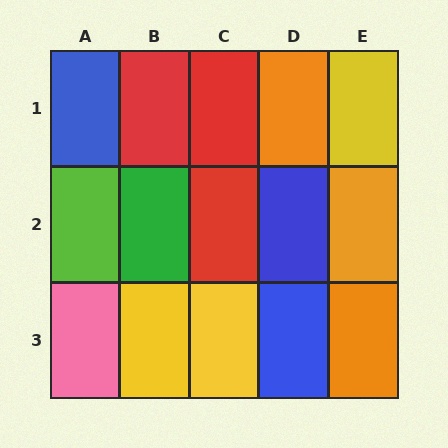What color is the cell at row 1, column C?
Red.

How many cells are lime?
1 cell is lime.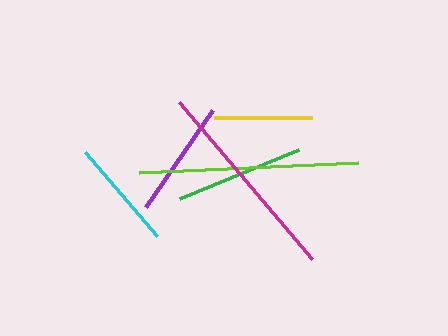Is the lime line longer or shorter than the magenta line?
The lime line is longer than the magenta line.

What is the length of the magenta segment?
The magenta segment is approximately 206 pixels long.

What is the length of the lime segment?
The lime segment is approximately 219 pixels long.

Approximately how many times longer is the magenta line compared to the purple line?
The magenta line is approximately 1.7 times the length of the purple line.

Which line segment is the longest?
The lime line is the longest at approximately 219 pixels.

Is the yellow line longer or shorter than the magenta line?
The magenta line is longer than the yellow line.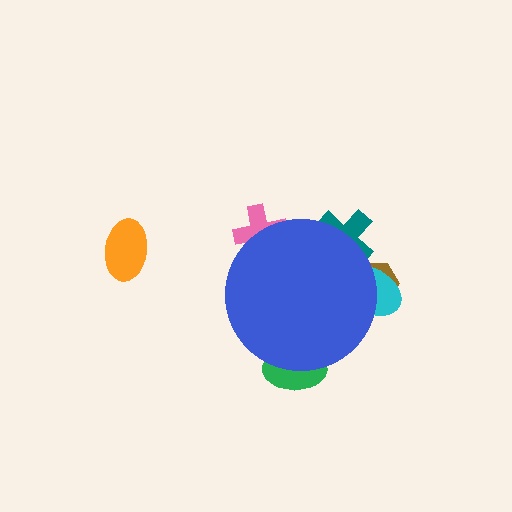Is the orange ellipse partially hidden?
No, the orange ellipse is fully visible.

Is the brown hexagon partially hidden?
Yes, the brown hexagon is partially hidden behind the blue circle.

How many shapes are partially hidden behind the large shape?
5 shapes are partially hidden.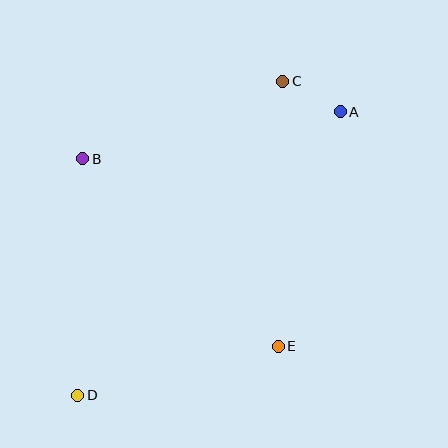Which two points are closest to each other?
Points A and C are closest to each other.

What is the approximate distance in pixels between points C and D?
The distance between C and D is approximately 375 pixels.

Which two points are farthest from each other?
Points A and D are farthest from each other.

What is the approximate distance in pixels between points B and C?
The distance between B and C is approximately 215 pixels.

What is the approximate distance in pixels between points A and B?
The distance between A and B is approximately 262 pixels.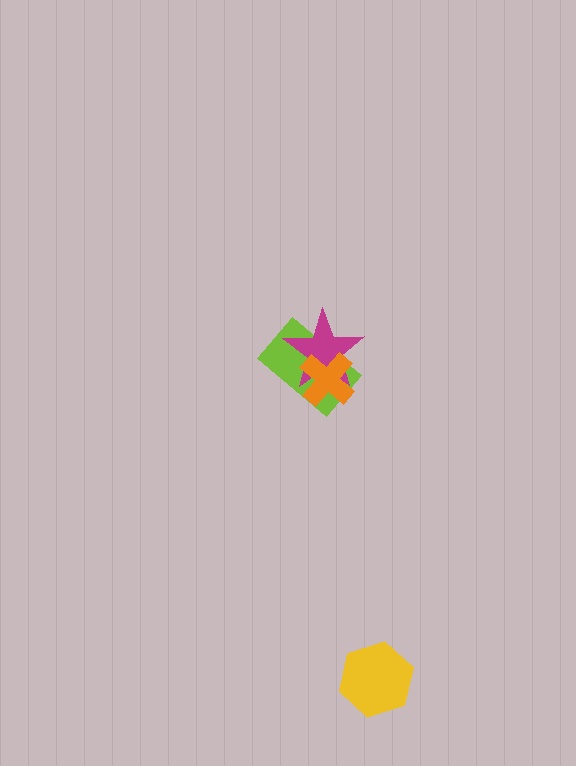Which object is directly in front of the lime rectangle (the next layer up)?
The magenta star is directly in front of the lime rectangle.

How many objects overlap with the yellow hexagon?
0 objects overlap with the yellow hexagon.